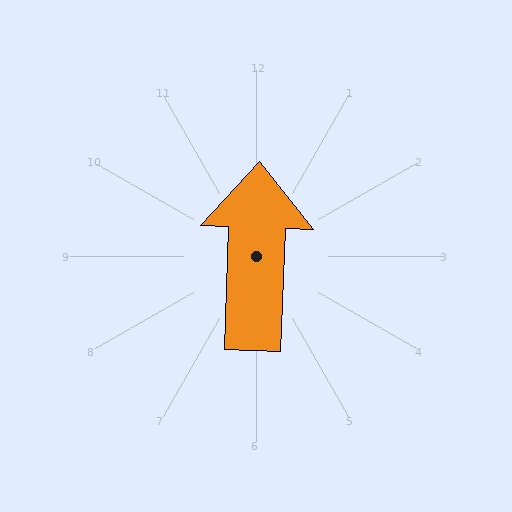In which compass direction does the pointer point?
North.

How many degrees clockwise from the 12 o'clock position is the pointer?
Approximately 2 degrees.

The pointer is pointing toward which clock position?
Roughly 12 o'clock.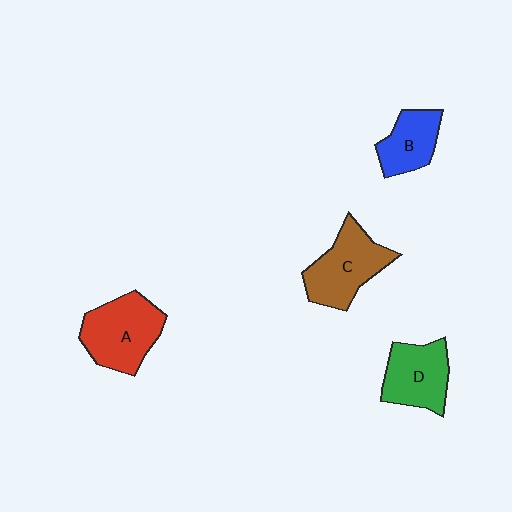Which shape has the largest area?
Shape A (red).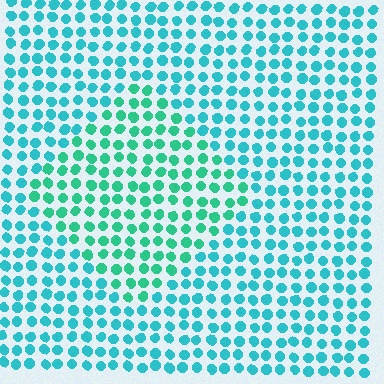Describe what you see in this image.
The image is filled with small cyan elements in a uniform arrangement. A diamond-shaped region is visible where the elements are tinted to a slightly different hue, forming a subtle color boundary.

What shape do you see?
I see a diamond.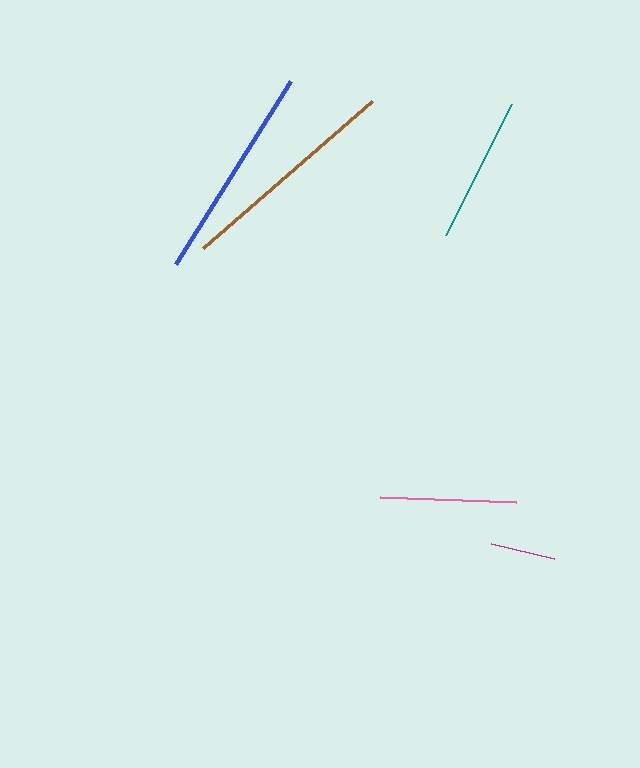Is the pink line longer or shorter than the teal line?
The teal line is longer than the pink line.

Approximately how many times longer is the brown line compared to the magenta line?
The brown line is approximately 3.5 times the length of the magenta line.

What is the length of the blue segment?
The blue segment is approximately 216 pixels long.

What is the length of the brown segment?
The brown segment is approximately 224 pixels long.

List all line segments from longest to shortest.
From longest to shortest: brown, blue, teal, pink, magenta.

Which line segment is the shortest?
The magenta line is the shortest at approximately 65 pixels.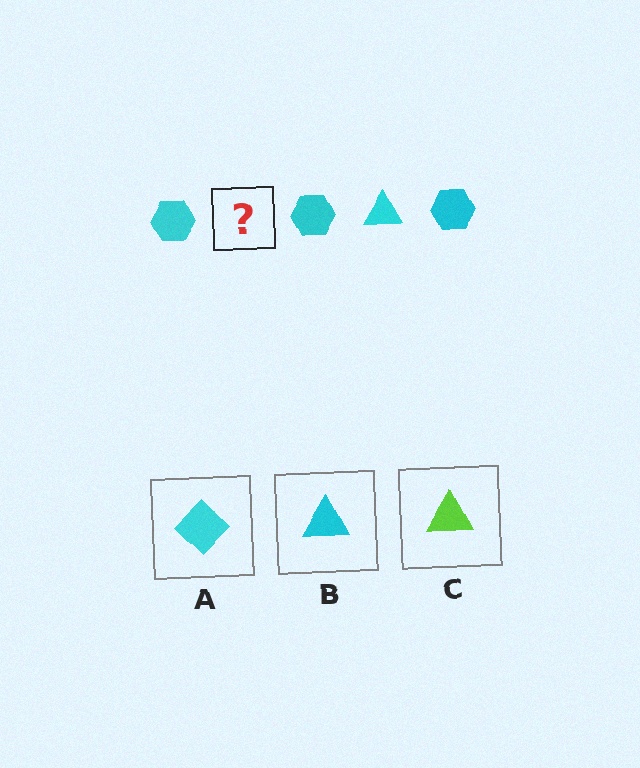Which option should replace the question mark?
Option B.